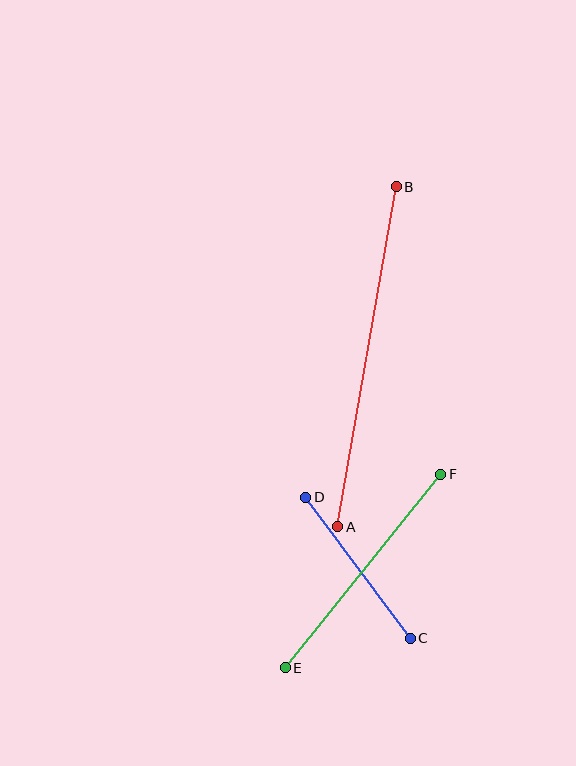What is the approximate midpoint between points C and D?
The midpoint is at approximately (358, 568) pixels.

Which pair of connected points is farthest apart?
Points A and B are farthest apart.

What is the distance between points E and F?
The distance is approximately 248 pixels.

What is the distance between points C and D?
The distance is approximately 176 pixels.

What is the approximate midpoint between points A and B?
The midpoint is at approximately (367, 357) pixels.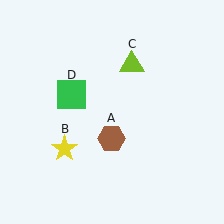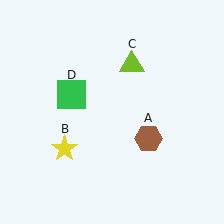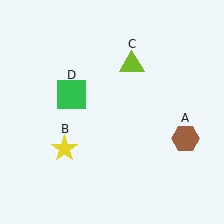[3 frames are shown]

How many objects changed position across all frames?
1 object changed position: brown hexagon (object A).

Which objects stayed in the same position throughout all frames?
Yellow star (object B) and lime triangle (object C) and green square (object D) remained stationary.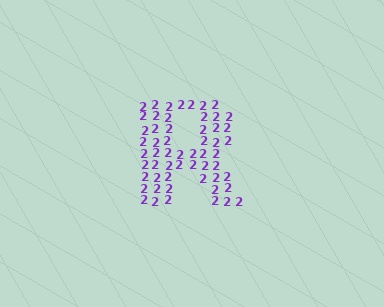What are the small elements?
The small elements are digit 2's.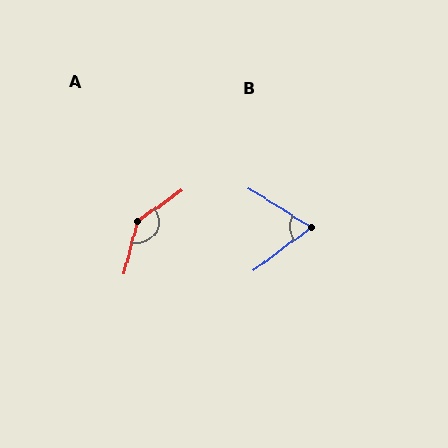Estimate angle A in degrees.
Approximately 139 degrees.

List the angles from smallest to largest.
B (69°), A (139°).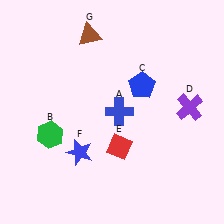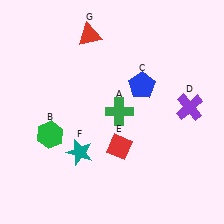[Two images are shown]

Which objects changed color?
A changed from blue to green. F changed from blue to teal. G changed from brown to red.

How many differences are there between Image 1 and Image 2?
There are 3 differences between the two images.